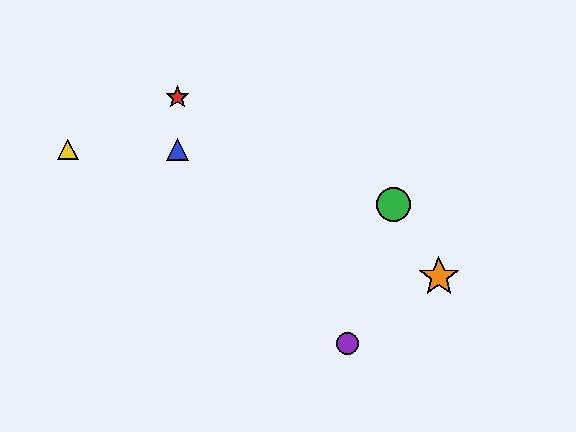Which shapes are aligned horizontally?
The blue triangle, the yellow triangle are aligned horizontally.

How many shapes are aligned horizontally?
2 shapes (the blue triangle, the yellow triangle) are aligned horizontally.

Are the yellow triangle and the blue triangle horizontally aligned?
Yes, both are at y≈149.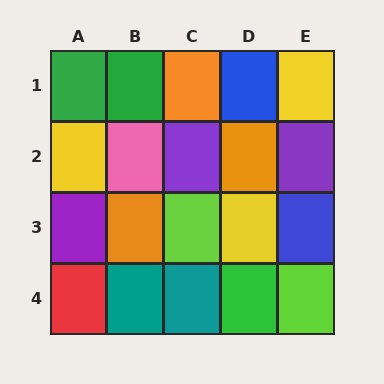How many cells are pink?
1 cell is pink.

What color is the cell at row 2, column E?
Purple.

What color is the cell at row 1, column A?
Green.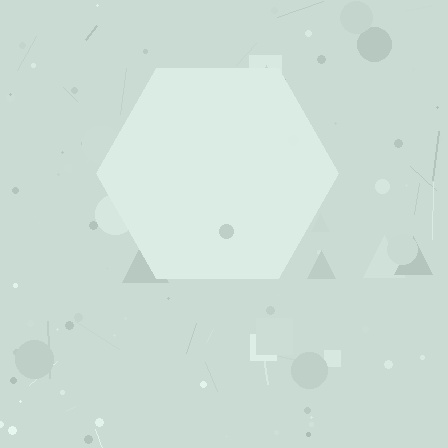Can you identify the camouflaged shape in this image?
The camouflaged shape is a hexagon.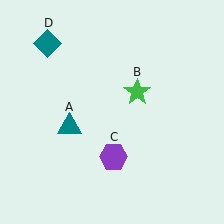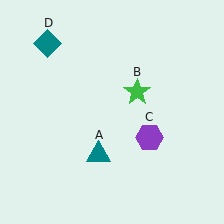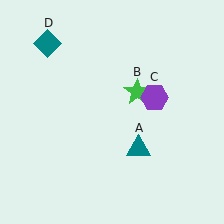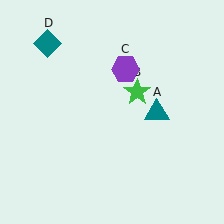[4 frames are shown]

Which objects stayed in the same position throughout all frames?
Green star (object B) and teal diamond (object D) remained stationary.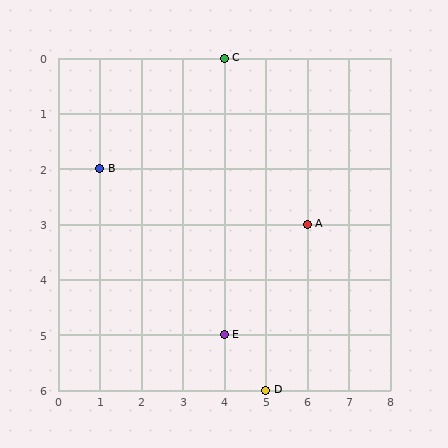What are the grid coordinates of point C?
Point C is at grid coordinates (4, 0).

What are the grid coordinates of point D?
Point D is at grid coordinates (5, 6).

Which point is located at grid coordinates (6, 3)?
Point A is at (6, 3).